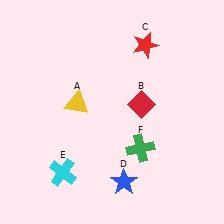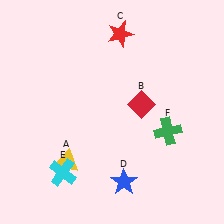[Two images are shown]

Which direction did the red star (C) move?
The red star (C) moved left.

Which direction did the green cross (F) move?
The green cross (F) moved right.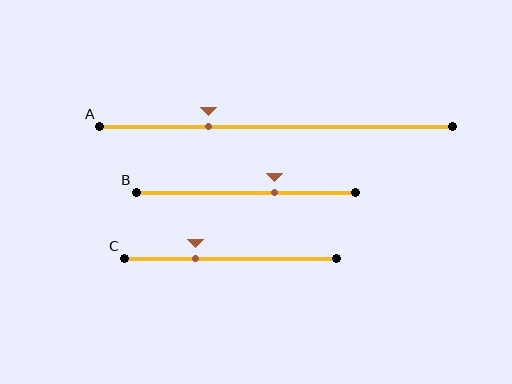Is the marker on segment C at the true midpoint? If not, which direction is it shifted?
No, the marker on segment C is shifted to the left by about 16% of the segment length.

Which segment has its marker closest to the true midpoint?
Segment B has its marker closest to the true midpoint.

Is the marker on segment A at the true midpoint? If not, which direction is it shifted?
No, the marker on segment A is shifted to the left by about 19% of the segment length.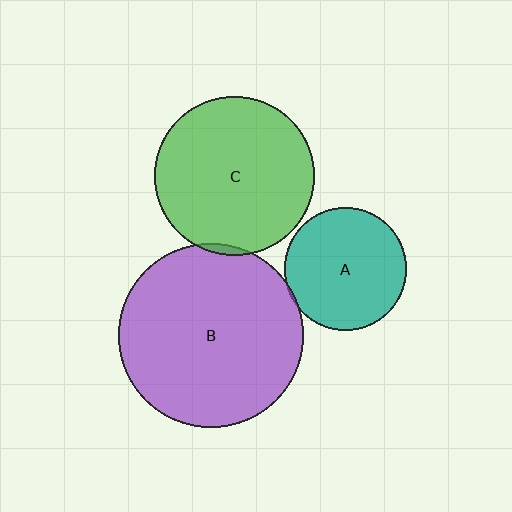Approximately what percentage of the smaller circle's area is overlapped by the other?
Approximately 5%.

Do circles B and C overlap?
Yes.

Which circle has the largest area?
Circle B (purple).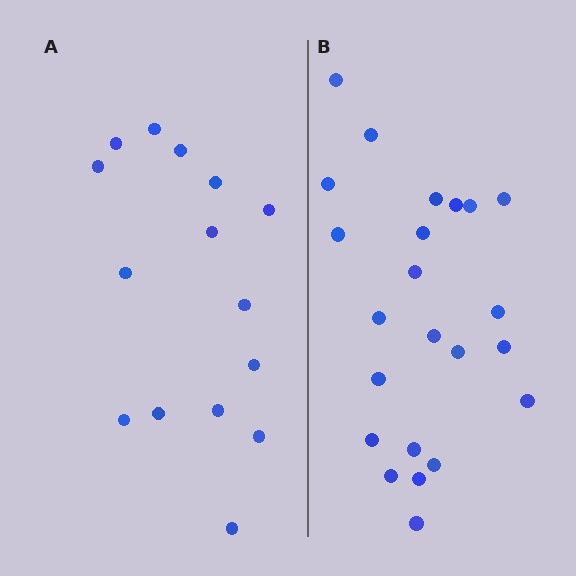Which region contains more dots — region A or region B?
Region B (the right region) has more dots.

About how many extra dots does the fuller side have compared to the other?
Region B has roughly 8 or so more dots than region A.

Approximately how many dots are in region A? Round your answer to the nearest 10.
About 20 dots. (The exact count is 15, which rounds to 20.)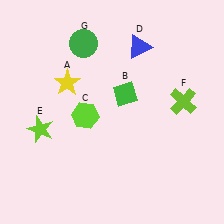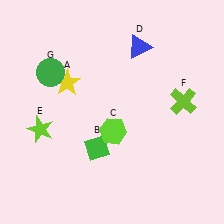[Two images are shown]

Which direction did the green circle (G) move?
The green circle (G) moved left.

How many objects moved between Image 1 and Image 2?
3 objects moved between the two images.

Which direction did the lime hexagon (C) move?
The lime hexagon (C) moved right.